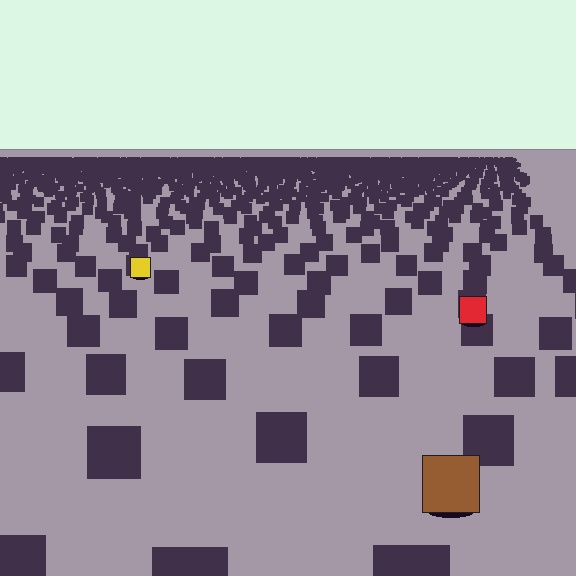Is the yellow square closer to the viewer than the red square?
No. The red square is closer — you can tell from the texture gradient: the ground texture is coarser near it.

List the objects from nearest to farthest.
From nearest to farthest: the brown square, the red square, the yellow square.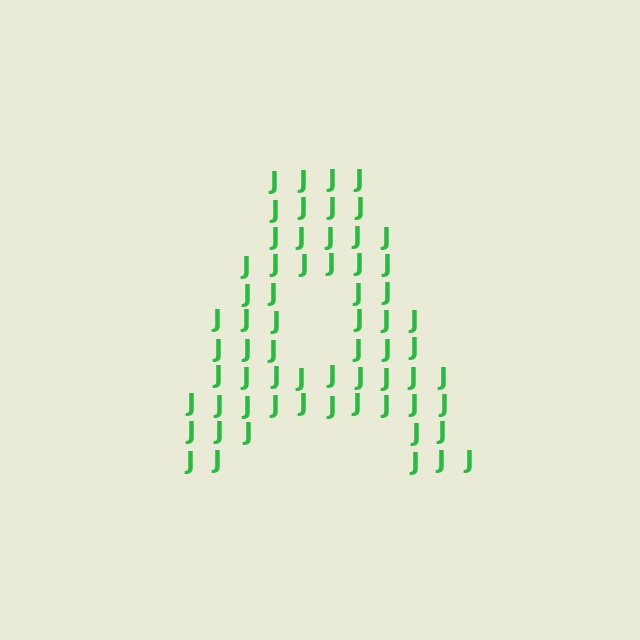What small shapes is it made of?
It is made of small letter J's.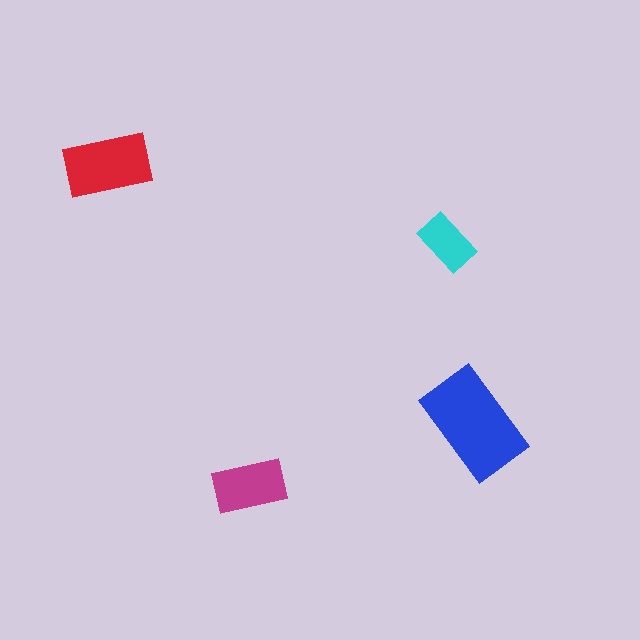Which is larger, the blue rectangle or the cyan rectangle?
The blue one.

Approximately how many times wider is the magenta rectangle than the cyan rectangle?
About 1.5 times wider.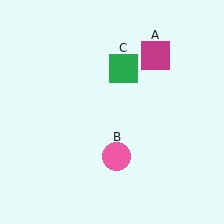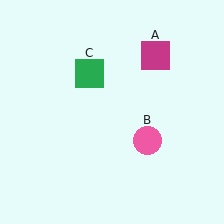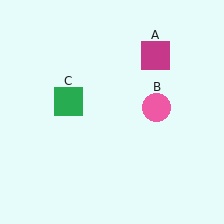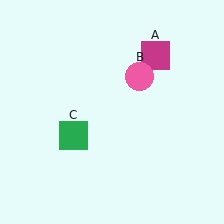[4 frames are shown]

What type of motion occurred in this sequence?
The pink circle (object B), green square (object C) rotated counterclockwise around the center of the scene.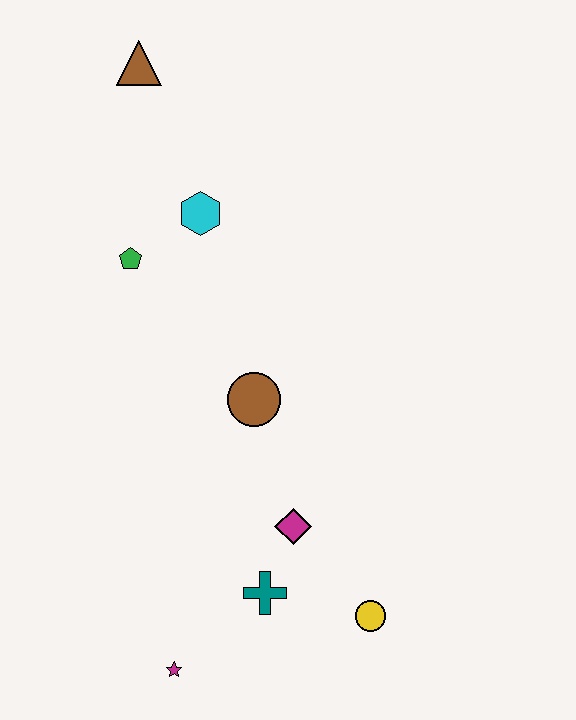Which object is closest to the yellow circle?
The teal cross is closest to the yellow circle.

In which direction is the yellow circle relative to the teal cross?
The yellow circle is to the right of the teal cross.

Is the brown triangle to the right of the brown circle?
No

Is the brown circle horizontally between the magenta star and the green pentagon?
No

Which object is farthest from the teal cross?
The brown triangle is farthest from the teal cross.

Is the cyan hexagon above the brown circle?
Yes